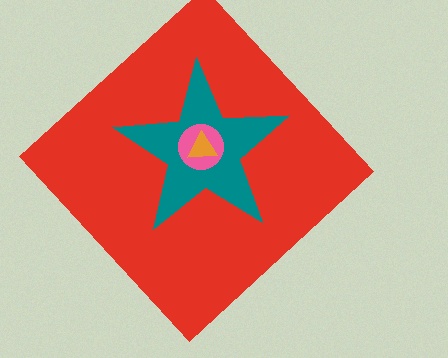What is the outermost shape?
The red diamond.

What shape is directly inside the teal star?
The pink circle.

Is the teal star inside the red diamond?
Yes.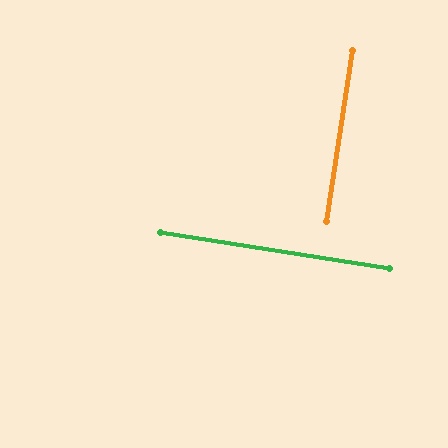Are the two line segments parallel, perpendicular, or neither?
Perpendicular — they meet at approximately 90°.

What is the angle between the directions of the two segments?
Approximately 90 degrees.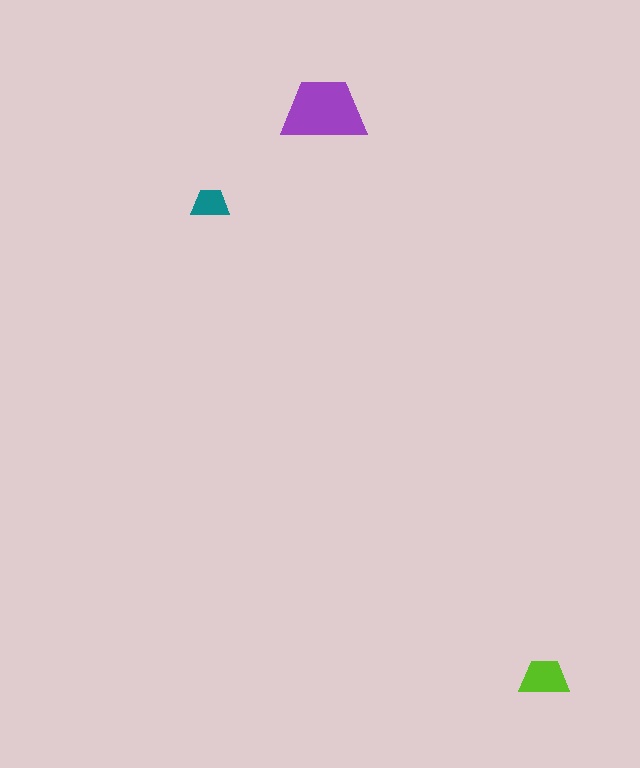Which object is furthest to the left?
The teal trapezoid is leftmost.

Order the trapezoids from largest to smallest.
the purple one, the lime one, the teal one.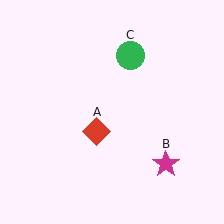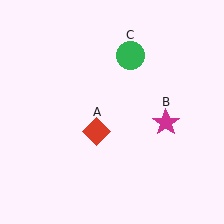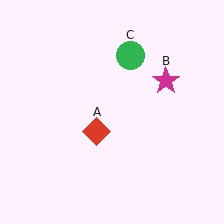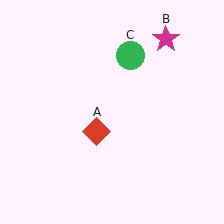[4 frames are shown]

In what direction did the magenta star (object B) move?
The magenta star (object B) moved up.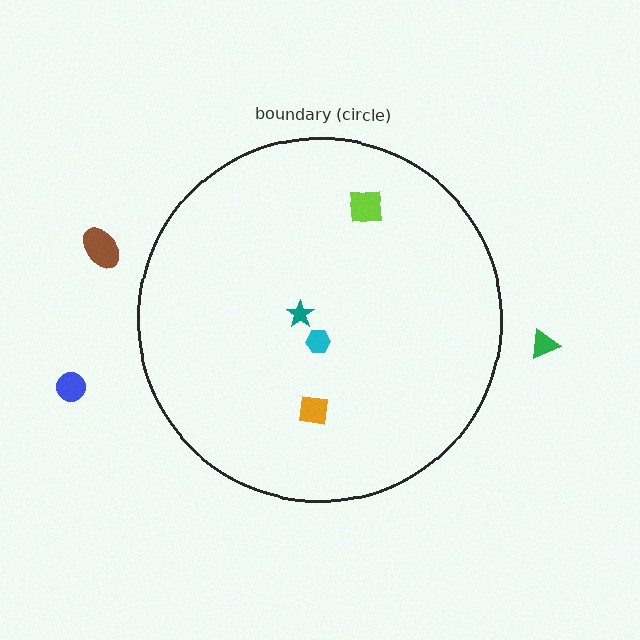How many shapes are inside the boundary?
4 inside, 3 outside.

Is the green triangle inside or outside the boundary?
Outside.